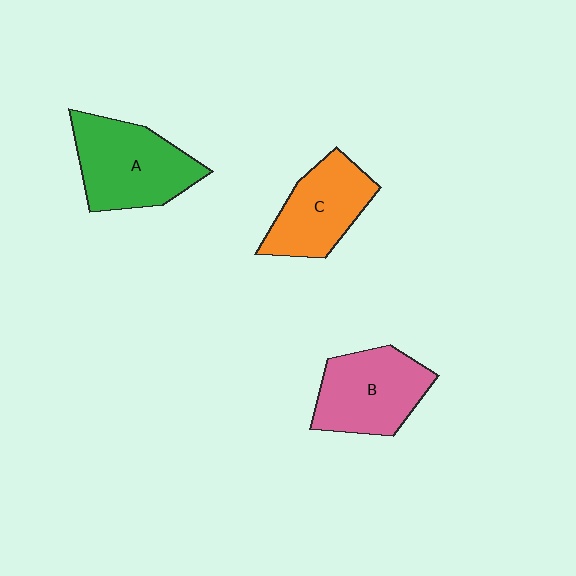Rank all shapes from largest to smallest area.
From largest to smallest: A (green), B (pink), C (orange).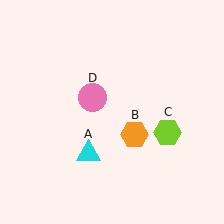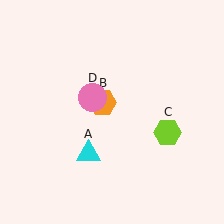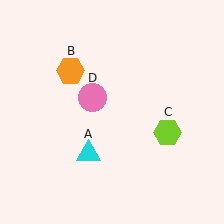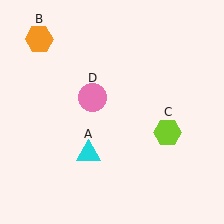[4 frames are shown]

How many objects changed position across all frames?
1 object changed position: orange hexagon (object B).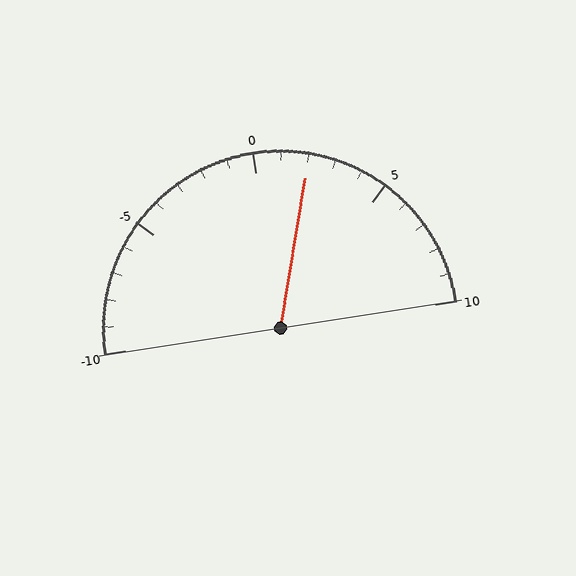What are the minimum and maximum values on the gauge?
The gauge ranges from -10 to 10.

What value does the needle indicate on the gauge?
The needle indicates approximately 2.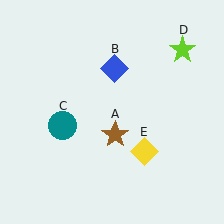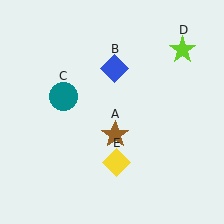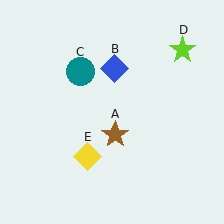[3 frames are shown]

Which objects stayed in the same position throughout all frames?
Brown star (object A) and blue diamond (object B) and lime star (object D) remained stationary.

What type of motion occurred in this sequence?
The teal circle (object C), yellow diamond (object E) rotated clockwise around the center of the scene.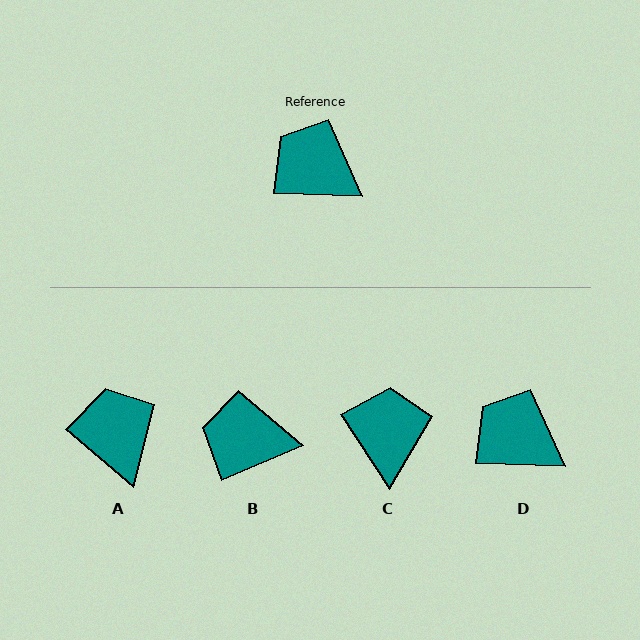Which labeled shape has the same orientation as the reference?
D.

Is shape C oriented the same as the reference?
No, it is off by about 55 degrees.